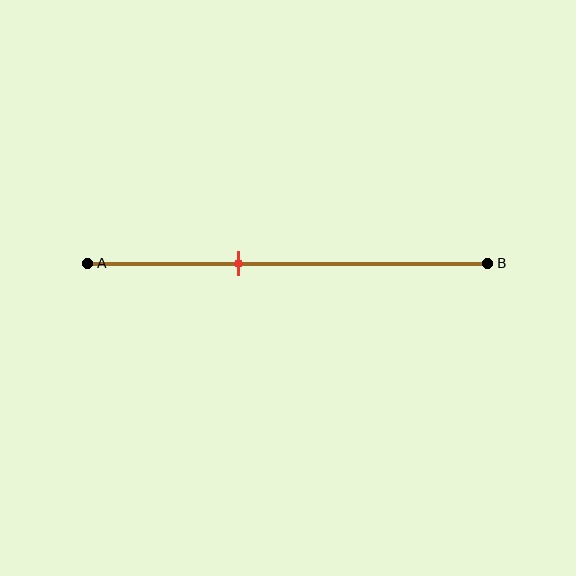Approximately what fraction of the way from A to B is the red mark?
The red mark is approximately 40% of the way from A to B.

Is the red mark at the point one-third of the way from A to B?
No, the mark is at about 40% from A, not at the 33% one-third point.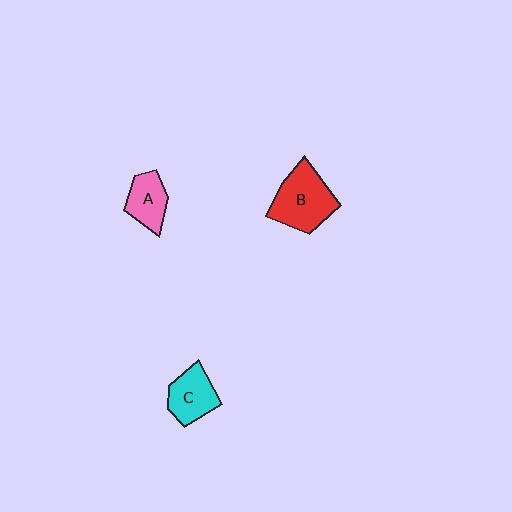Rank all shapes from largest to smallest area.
From largest to smallest: B (red), C (cyan), A (pink).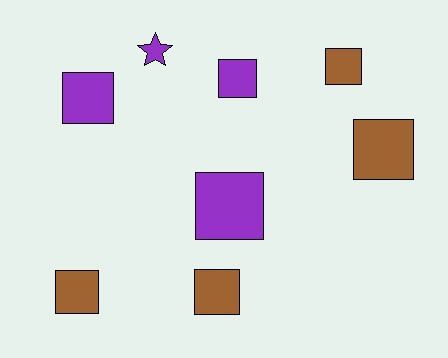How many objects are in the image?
There are 8 objects.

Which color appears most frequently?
Brown, with 4 objects.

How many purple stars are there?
There is 1 purple star.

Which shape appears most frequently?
Square, with 7 objects.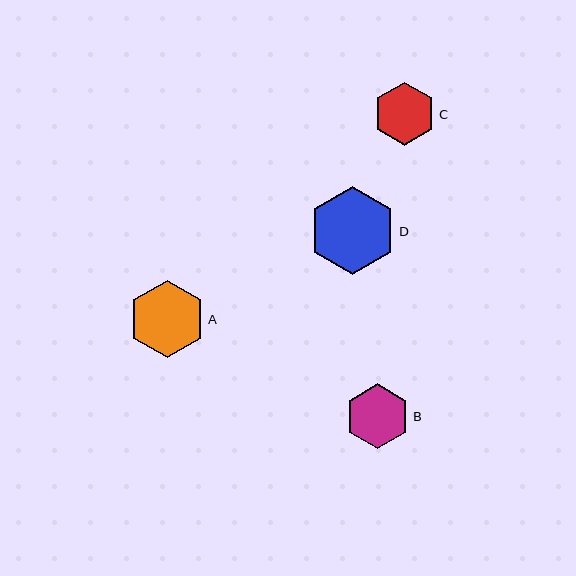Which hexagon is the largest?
Hexagon D is the largest with a size of approximately 88 pixels.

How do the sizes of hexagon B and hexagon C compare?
Hexagon B and hexagon C are approximately the same size.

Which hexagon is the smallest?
Hexagon C is the smallest with a size of approximately 63 pixels.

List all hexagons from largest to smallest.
From largest to smallest: D, A, B, C.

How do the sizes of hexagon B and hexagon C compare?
Hexagon B and hexagon C are approximately the same size.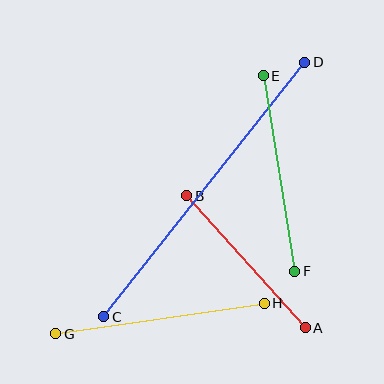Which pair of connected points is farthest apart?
Points C and D are farthest apart.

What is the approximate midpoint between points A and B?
The midpoint is at approximately (246, 262) pixels.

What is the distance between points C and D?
The distance is approximately 324 pixels.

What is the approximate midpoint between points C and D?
The midpoint is at approximately (204, 189) pixels.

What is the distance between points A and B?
The distance is approximately 177 pixels.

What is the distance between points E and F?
The distance is approximately 198 pixels.